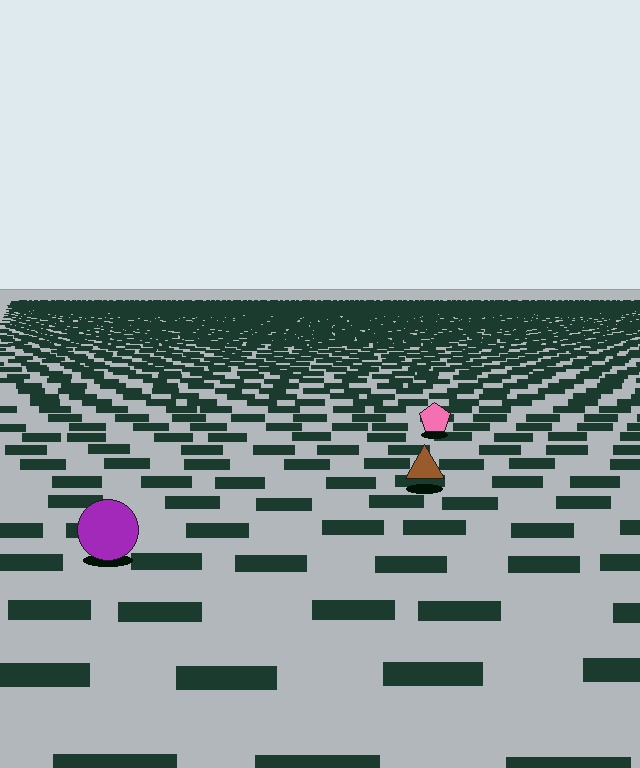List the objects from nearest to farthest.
From nearest to farthest: the purple circle, the brown triangle, the pink pentagon.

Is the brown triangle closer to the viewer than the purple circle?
No. The purple circle is closer — you can tell from the texture gradient: the ground texture is coarser near it.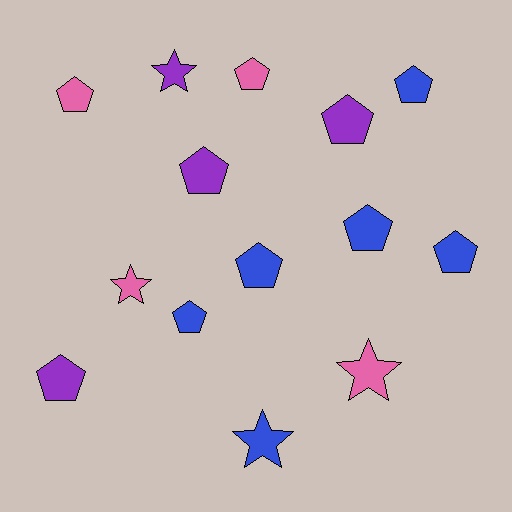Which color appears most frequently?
Blue, with 6 objects.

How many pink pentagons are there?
There are 2 pink pentagons.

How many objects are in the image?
There are 14 objects.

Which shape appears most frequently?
Pentagon, with 10 objects.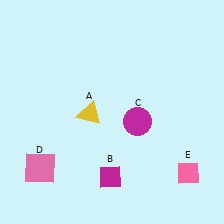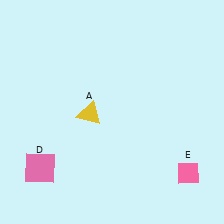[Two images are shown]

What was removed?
The magenta diamond (B), the magenta circle (C) were removed in Image 2.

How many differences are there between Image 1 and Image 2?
There are 2 differences between the two images.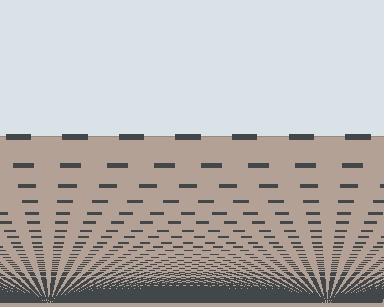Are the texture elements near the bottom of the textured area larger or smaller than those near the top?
Smaller. The gradient is inverted — elements near the bottom are smaller and denser.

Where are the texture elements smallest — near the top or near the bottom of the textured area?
Near the bottom.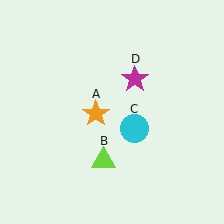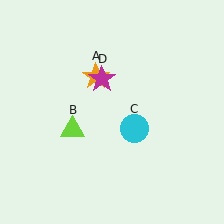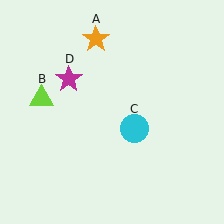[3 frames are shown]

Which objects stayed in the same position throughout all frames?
Cyan circle (object C) remained stationary.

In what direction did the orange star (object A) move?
The orange star (object A) moved up.